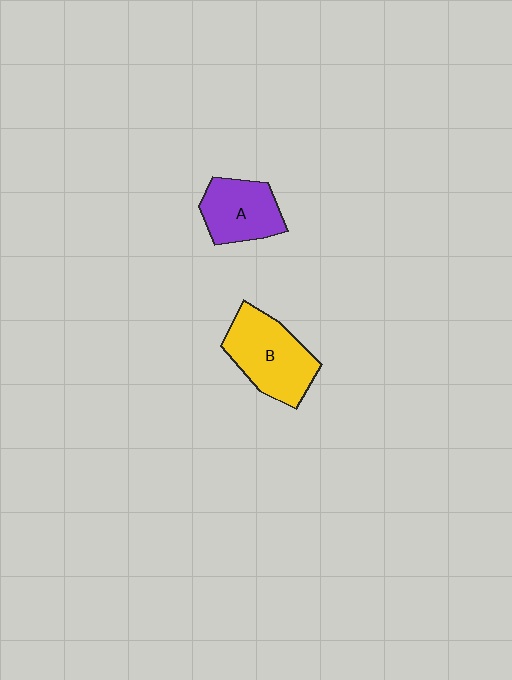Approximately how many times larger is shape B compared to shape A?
Approximately 1.3 times.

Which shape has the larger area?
Shape B (yellow).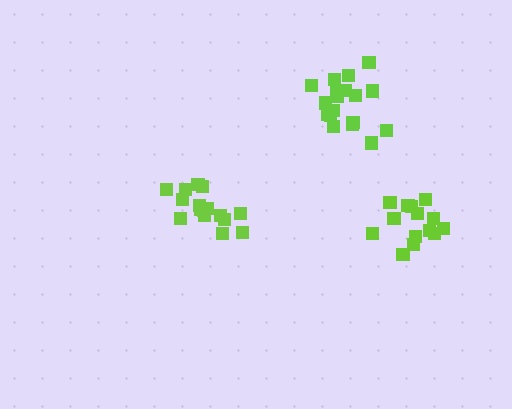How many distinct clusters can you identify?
There are 3 distinct clusters.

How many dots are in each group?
Group 1: 16 dots, Group 2: 14 dots, Group 3: 18 dots (48 total).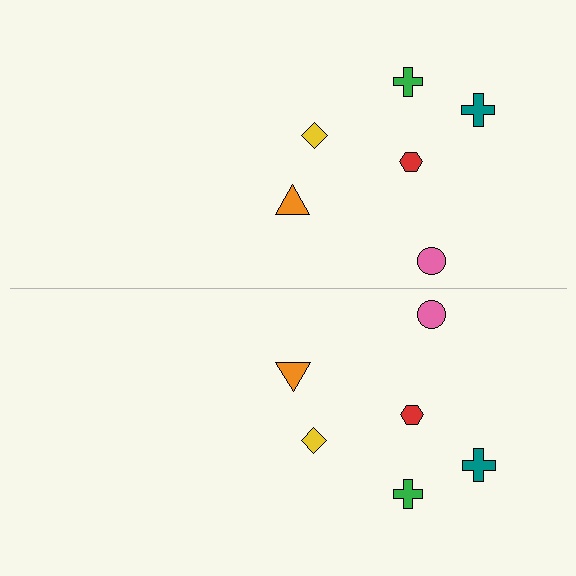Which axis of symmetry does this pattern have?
The pattern has a horizontal axis of symmetry running through the center of the image.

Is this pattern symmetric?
Yes, this pattern has bilateral (reflection) symmetry.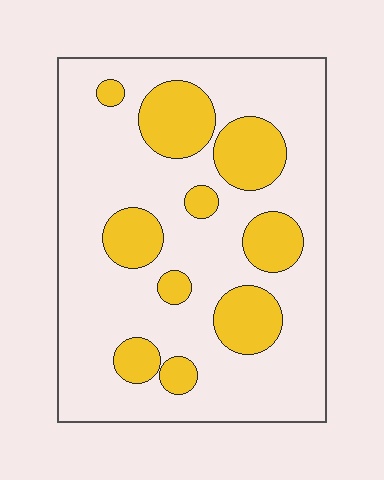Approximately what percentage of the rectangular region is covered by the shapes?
Approximately 25%.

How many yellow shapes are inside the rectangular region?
10.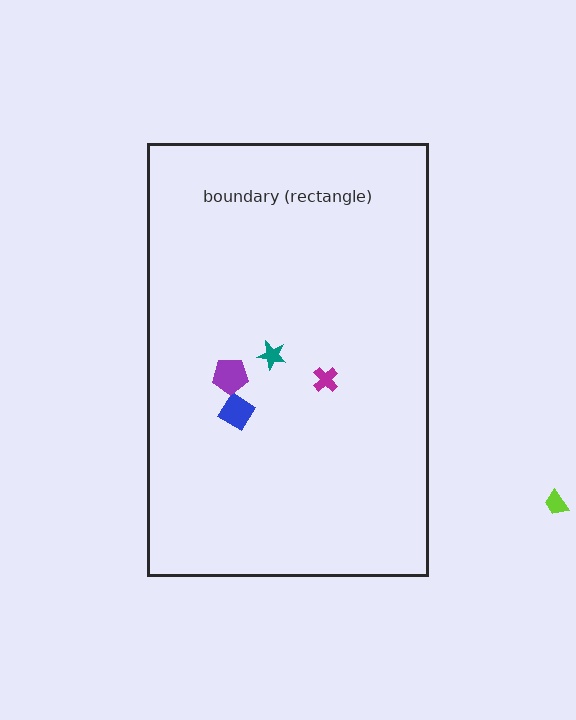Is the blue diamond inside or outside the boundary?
Inside.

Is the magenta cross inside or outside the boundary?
Inside.